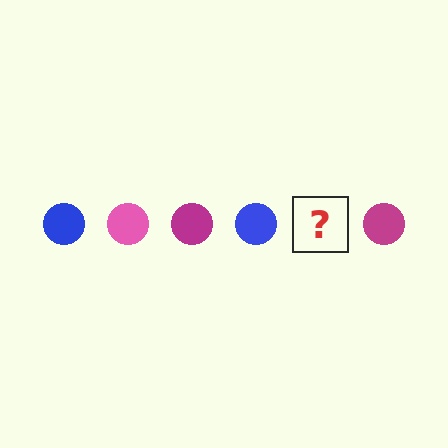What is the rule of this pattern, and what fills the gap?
The rule is that the pattern cycles through blue, pink, magenta circles. The gap should be filled with a pink circle.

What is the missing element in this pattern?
The missing element is a pink circle.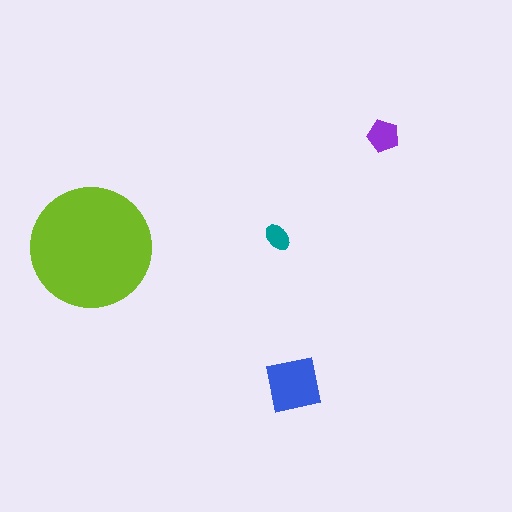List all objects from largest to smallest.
The lime circle, the blue square, the purple pentagon, the teal ellipse.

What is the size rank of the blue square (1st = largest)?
2nd.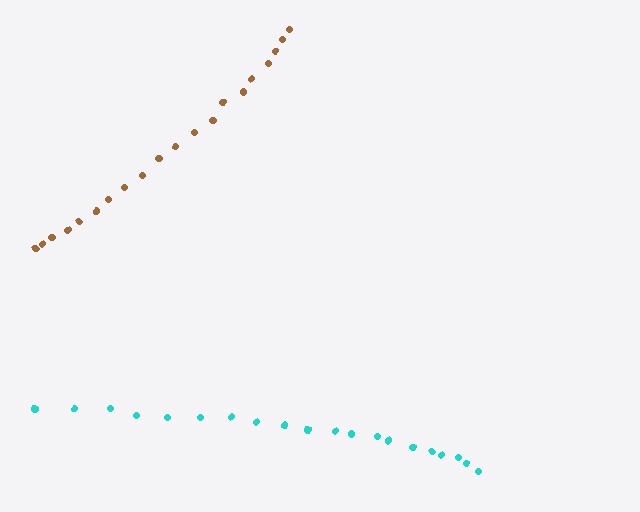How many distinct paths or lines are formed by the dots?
There are 2 distinct paths.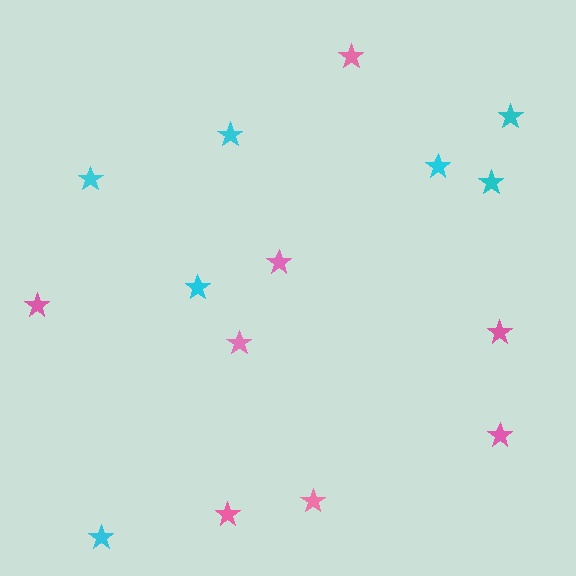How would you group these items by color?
There are 2 groups: one group of cyan stars (7) and one group of pink stars (8).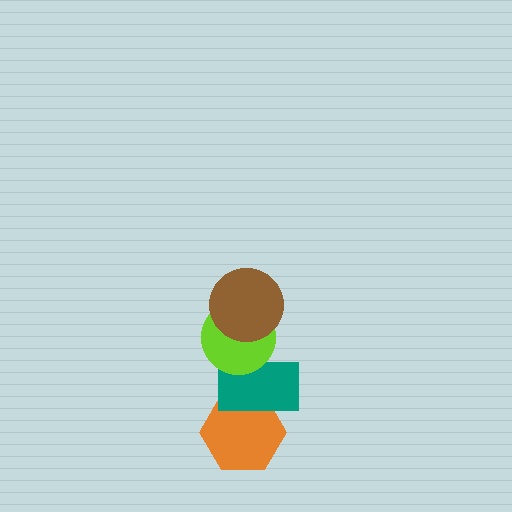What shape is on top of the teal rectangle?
The lime circle is on top of the teal rectangle.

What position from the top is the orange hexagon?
The orange hexagon is 4th from the top.